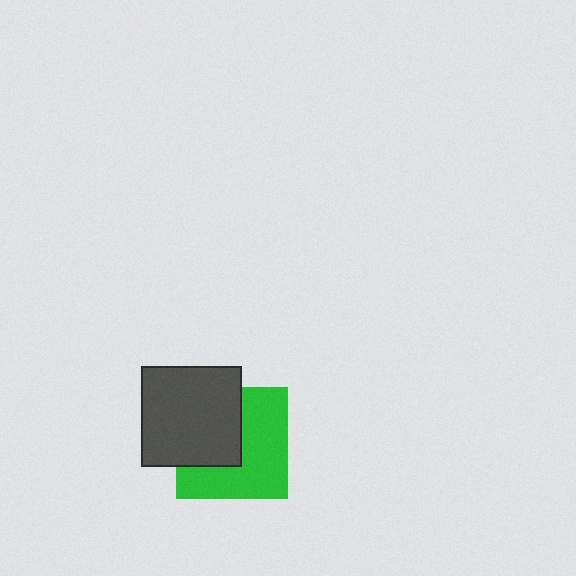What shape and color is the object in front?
The object in front is a dark gray square.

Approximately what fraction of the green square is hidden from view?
Roughly 42% of the green square is hidden behind the dark gray square.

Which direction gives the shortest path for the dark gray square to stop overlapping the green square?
Moving toward the upper-left gives the shortest separation.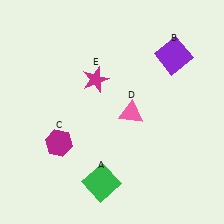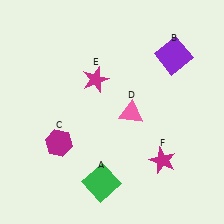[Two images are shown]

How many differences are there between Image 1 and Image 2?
There is 1 difference between the two images.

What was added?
A magenta star (F) was added in Image 2.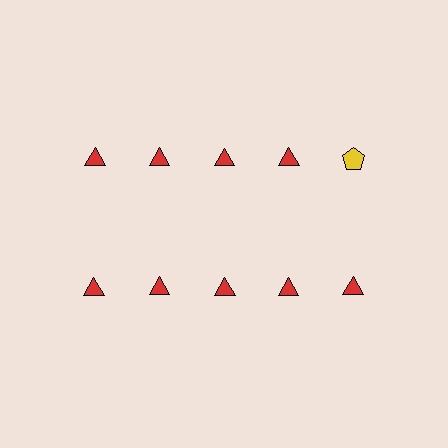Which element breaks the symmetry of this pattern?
The yellow pentagon in the top row, rightmost column breaks the symmetry. All other shapes are red triangles.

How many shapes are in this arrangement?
There are 10 shapes arranged in a grid pattern.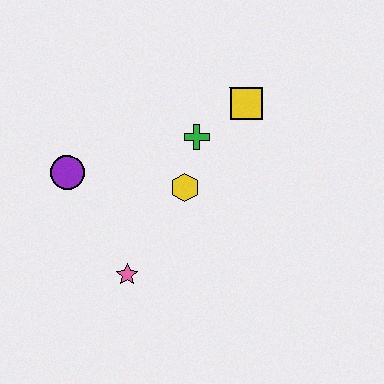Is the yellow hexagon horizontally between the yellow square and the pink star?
Yes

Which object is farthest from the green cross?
The pink star is farthest from the green cross.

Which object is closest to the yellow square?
The green cross is closest to the yellow square.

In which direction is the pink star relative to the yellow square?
The pink star is below the yellow square.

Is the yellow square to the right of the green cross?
Yes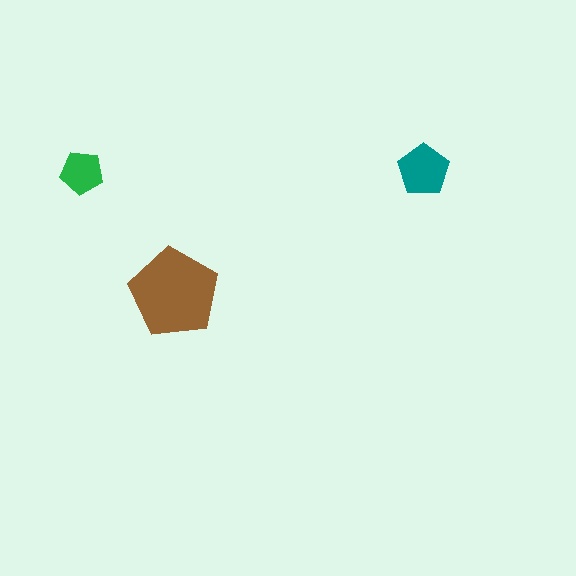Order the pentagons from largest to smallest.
the brown one, the teal one, the green one.